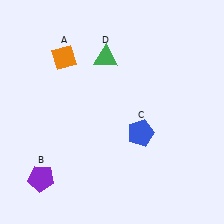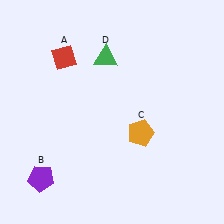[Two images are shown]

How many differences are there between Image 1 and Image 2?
There are 2 differences between the two images.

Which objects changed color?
A changed from orange to red. C changed from blue to orange.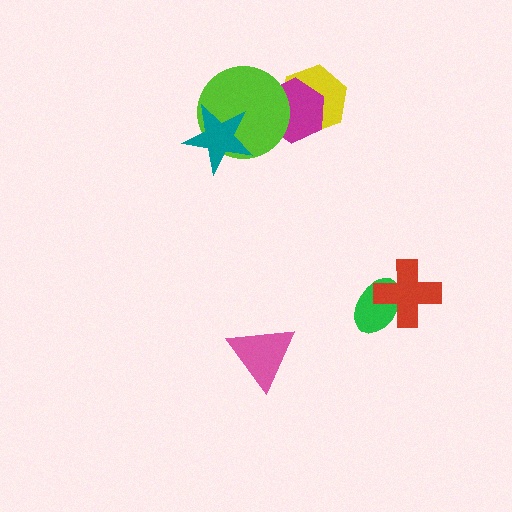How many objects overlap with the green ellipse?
1 object overlaps with the green ellipse.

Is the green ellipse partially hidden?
Yes, it is partially covered by another shape.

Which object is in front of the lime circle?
The teal star is in front of the lime circle.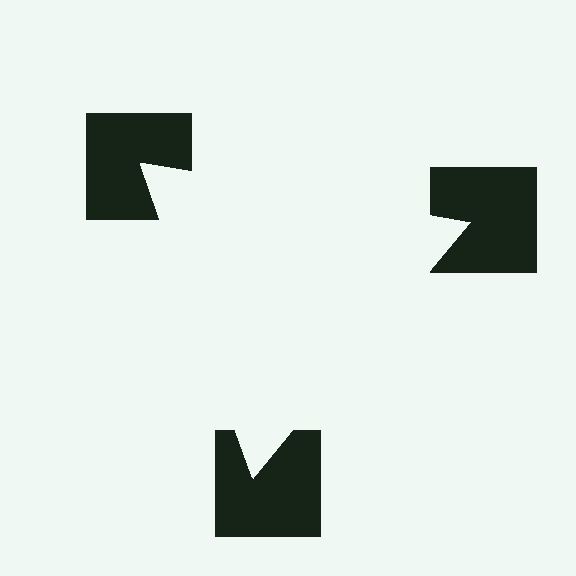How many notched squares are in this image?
There are 3 — one at each vertex of the illusory triangle.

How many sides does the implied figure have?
3 sides.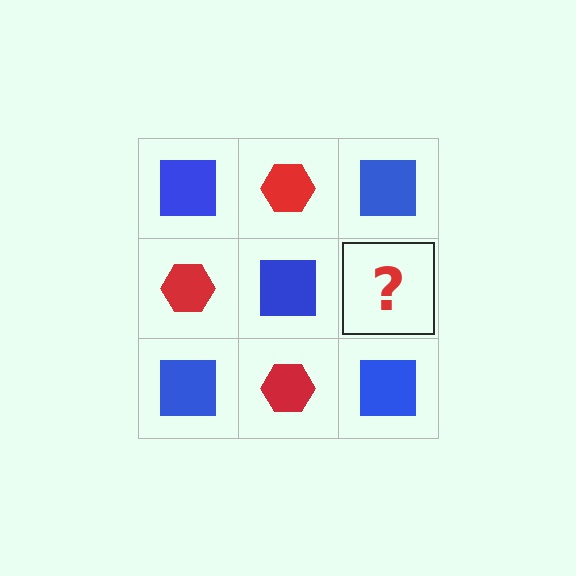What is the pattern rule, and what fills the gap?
The rule is that it alternates blue square and red hexagon in a checkerboard pattern. The gap should be filled with a red hexagon.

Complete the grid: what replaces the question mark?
The question mark should be replaced with a red hexagon.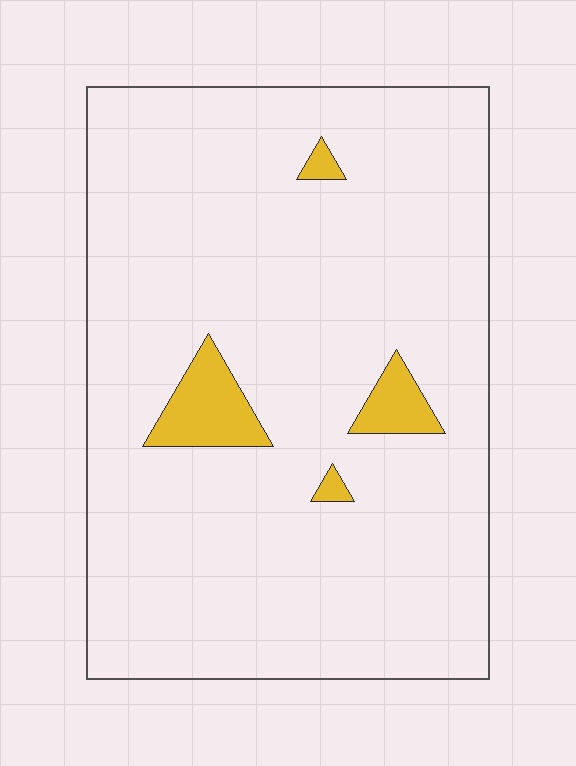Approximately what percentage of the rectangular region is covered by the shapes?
Approximately 5%.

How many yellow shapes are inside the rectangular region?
4.